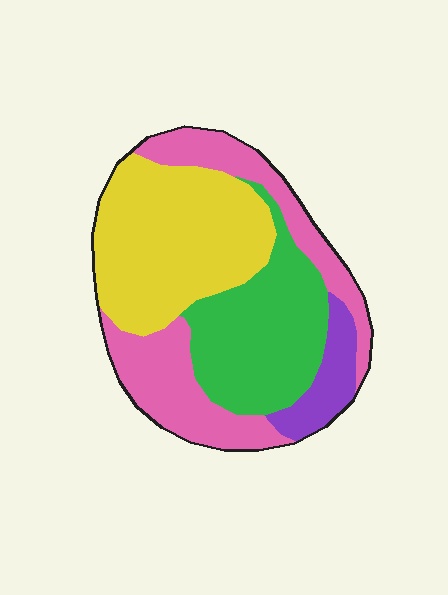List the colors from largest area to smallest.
From largest to smallest: yellow, pink, green, purple.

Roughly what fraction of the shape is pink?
Pink covers roughly 30% of the shape.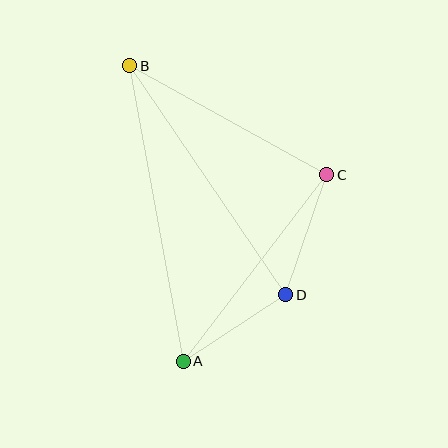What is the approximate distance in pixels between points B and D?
The distance between B and D is approximately 277 pixels.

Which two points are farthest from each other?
Points A and B are farthest from each other.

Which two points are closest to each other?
Points A and D are closest to each other.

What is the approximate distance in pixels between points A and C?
The distance between A and C is approximately 235 pixels.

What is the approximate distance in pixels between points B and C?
The distance between B and C is approximately 225 pixels.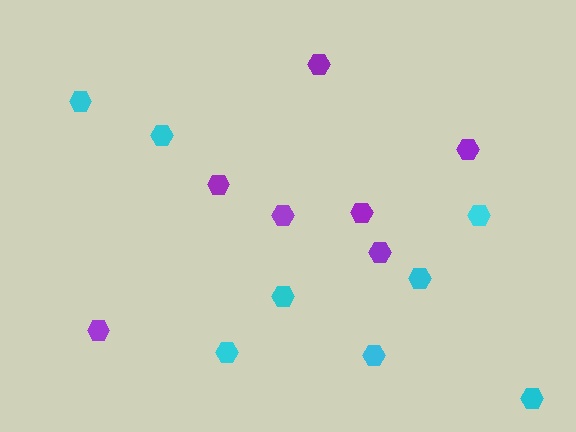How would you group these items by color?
There are 2 groups: one group of purple hexagons (7) and one group of cyan hexagons (8).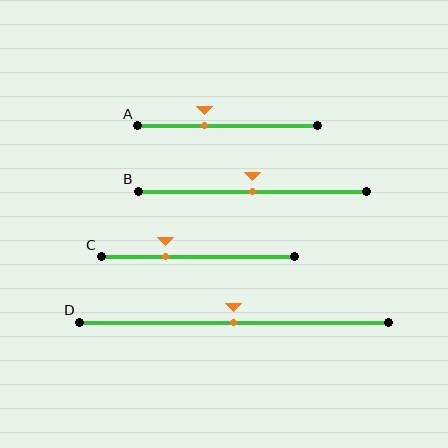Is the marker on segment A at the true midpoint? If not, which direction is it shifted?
No, the marker on segment A is shifted to the left by about 13% of the segment length.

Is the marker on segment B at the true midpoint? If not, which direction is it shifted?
Yes, the marker on segment B is at the true midpoint.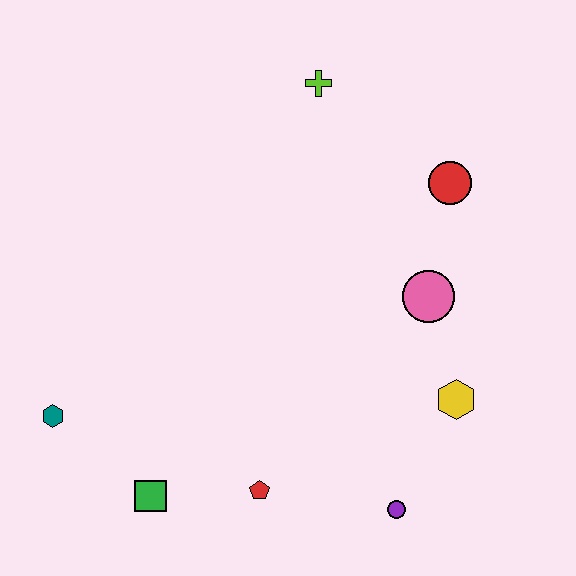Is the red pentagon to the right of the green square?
Yes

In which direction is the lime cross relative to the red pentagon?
The lime cross is above the red pentagon.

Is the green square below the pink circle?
Yes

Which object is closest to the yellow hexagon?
The pink circle is closest to the yellow hexagon.